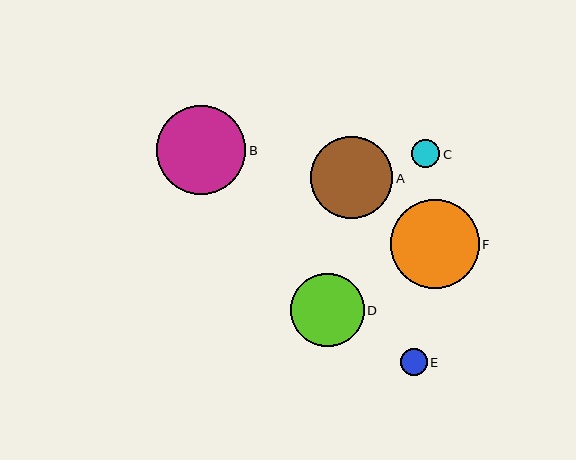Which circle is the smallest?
Circle E is the smallest with a size of approximately 27 pixels.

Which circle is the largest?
Circle F is the largest with a size of approximately 89 pixels.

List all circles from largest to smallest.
From largest to smallest: F, B, A, D, C, E.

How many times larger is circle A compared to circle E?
Circle A is approximately 3.1 times the size of circle E.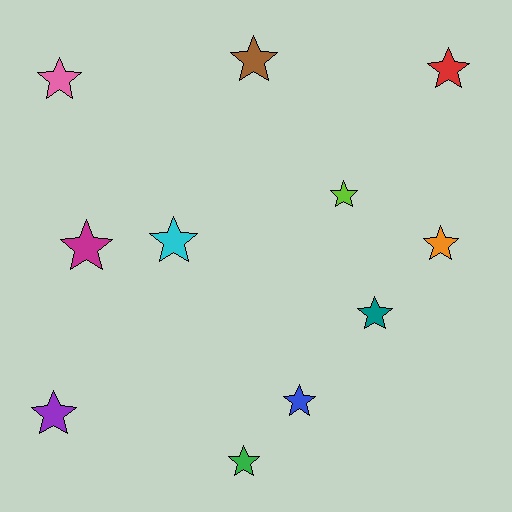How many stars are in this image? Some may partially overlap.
There are 11 stars.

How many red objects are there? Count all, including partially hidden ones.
There is 1 red object.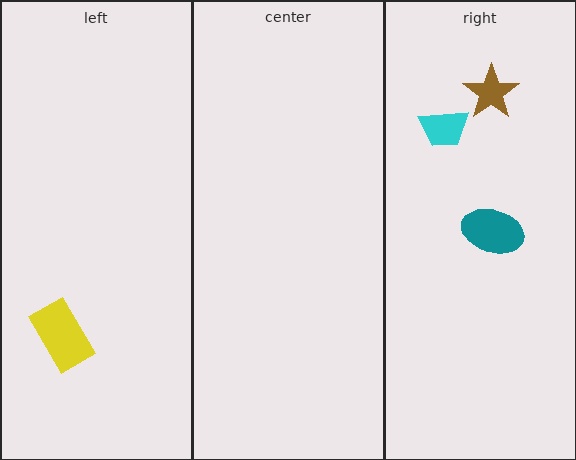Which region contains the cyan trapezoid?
The right region.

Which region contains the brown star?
The right region.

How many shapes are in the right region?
3.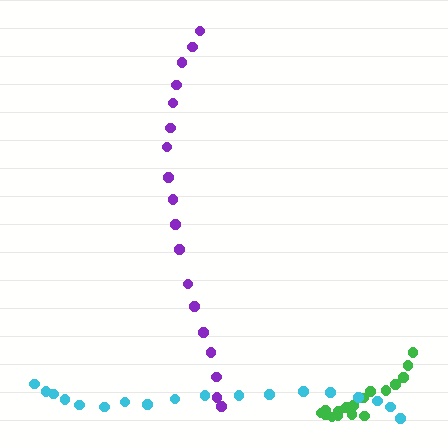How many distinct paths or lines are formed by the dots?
There are 3 distinct paths.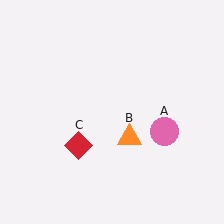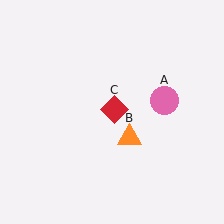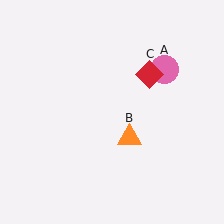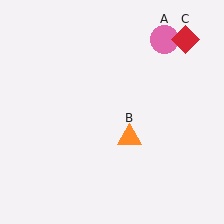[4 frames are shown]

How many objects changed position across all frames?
2 objects changed position: pink circle (object A), red diamond (object C).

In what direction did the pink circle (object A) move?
The pink circle (object A) moved up.